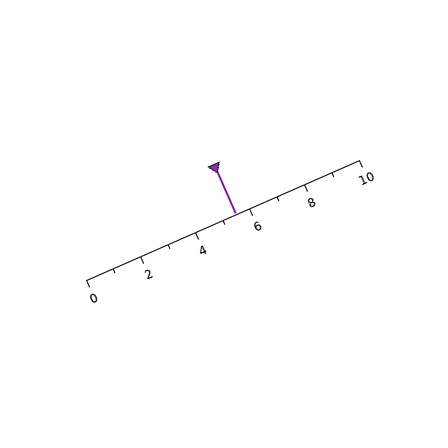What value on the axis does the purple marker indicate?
The marker indicates approximately 5.5.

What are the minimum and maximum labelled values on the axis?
The axis runs from 0 to 10.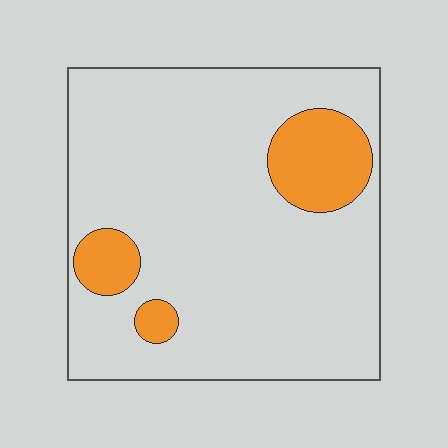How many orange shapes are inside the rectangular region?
3.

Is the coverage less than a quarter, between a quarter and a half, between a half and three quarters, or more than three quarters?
Less than a quarter.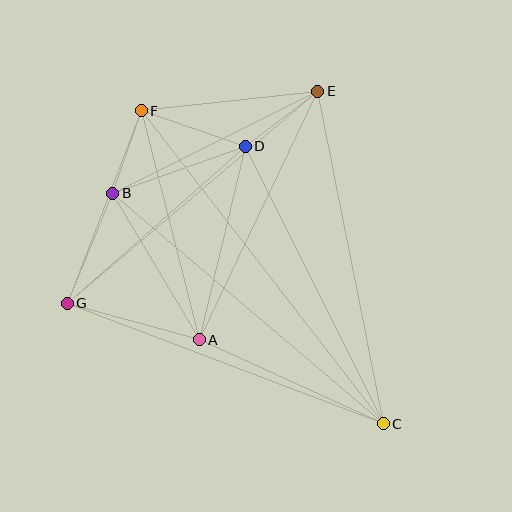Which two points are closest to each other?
Points B and F are closest to each other.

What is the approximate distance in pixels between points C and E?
The distance between C and E is approximately 339 pixels.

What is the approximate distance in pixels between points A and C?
The distance between A and C is approximately 202 pixels.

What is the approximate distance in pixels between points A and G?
The distance between A and G is approximately 137 pixels.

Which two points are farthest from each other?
Points C and F are farthest from each other.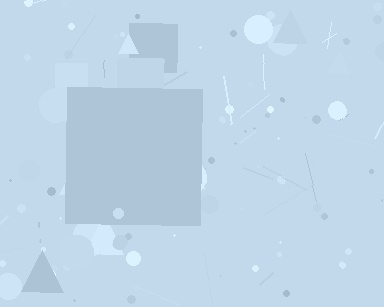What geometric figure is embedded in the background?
A square is embedded in the background.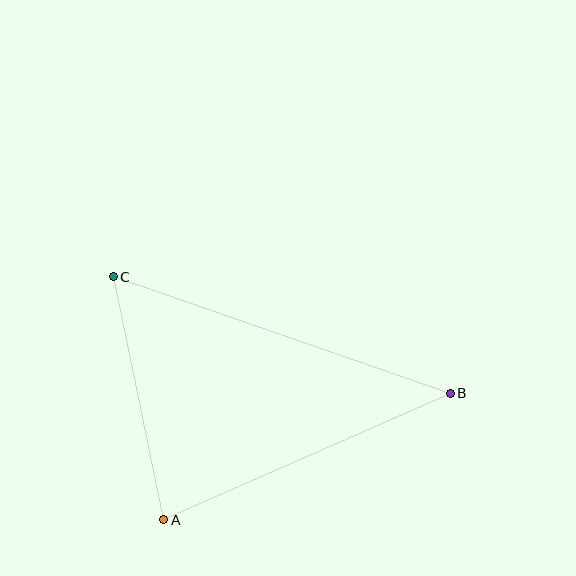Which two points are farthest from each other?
Points B and C are farthest from each other.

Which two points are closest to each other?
Points A and C are closest to each other.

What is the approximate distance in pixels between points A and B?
The distance between A and B is approximately 313 pixels.